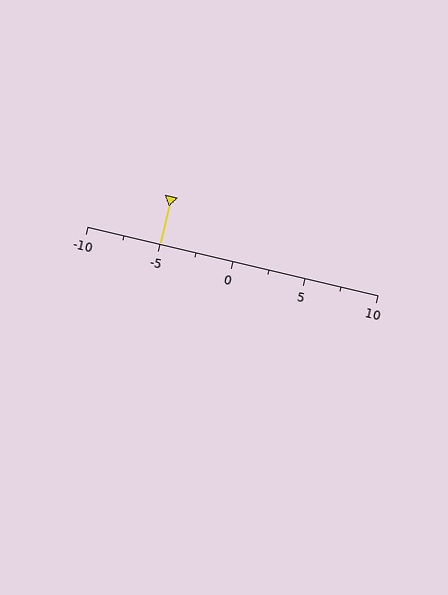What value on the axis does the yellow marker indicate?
The marker indicates approximately -5.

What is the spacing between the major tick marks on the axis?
The major ticks are spaced 5 apart.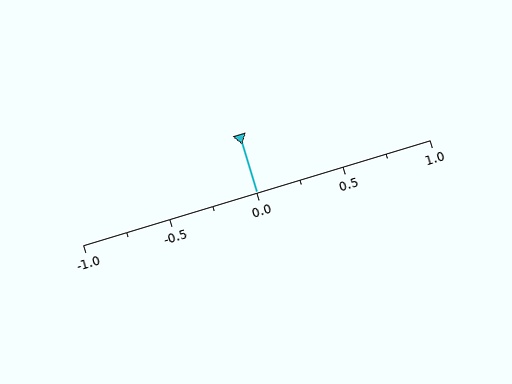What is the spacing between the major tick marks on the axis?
The major ticks are spaced 0.5 apart.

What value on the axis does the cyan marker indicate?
The marker indicates approximately 0.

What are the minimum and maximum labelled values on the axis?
The axis runs from -1.0 to 1.0.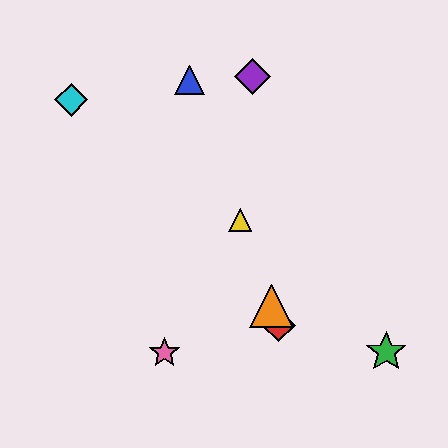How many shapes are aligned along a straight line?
4 shapes (the red diamond, the blue triangle, the yellow triangle, the orange triangle) are aligned along a straight line.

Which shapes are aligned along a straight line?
The red diamond, the blue triangle, the yellow triangle, the orange triangle are aligned along a straight line.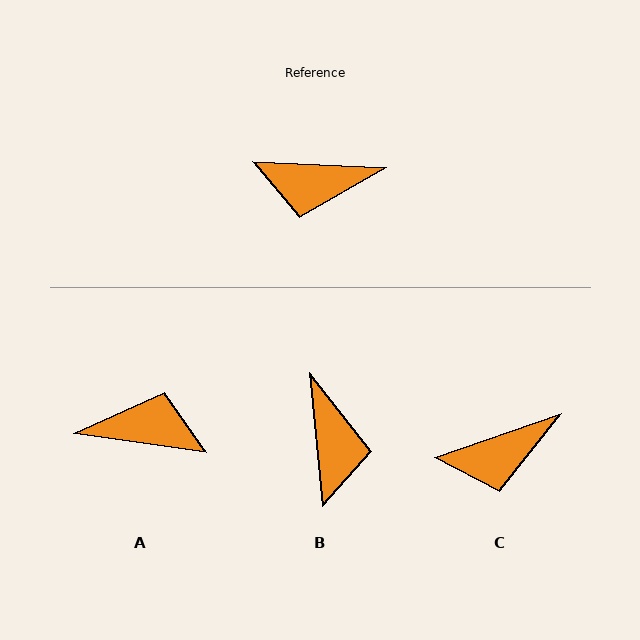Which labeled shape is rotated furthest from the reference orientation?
A, about 175 degrees away.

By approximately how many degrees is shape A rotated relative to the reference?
Approximately 175 degrees counter-clockwise.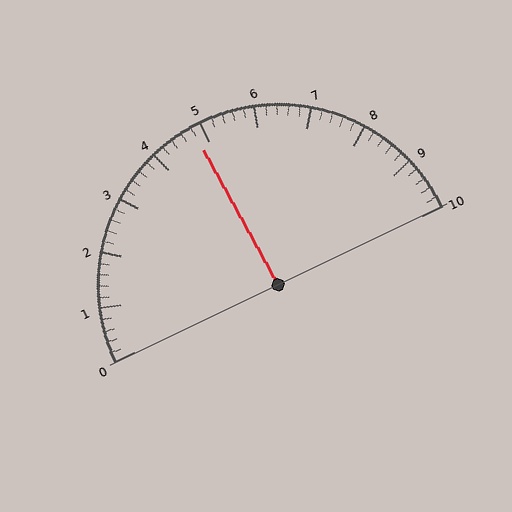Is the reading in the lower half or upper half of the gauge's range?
The reading is in the lower half of the range (0 to 10).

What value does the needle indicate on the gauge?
The needle indicates approximately 4.8.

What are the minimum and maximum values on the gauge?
The gauge ranges from 0 to 10.